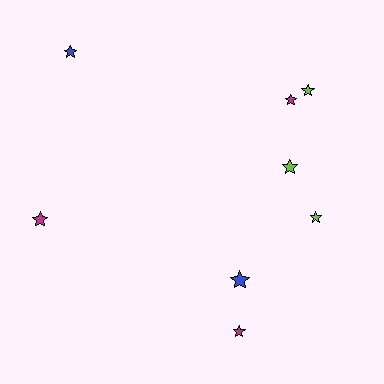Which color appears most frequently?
Lime, with 3 objects.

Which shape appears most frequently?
Star, with 8 objects.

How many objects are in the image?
There are 8 objects.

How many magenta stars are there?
There are 3 magenta stars.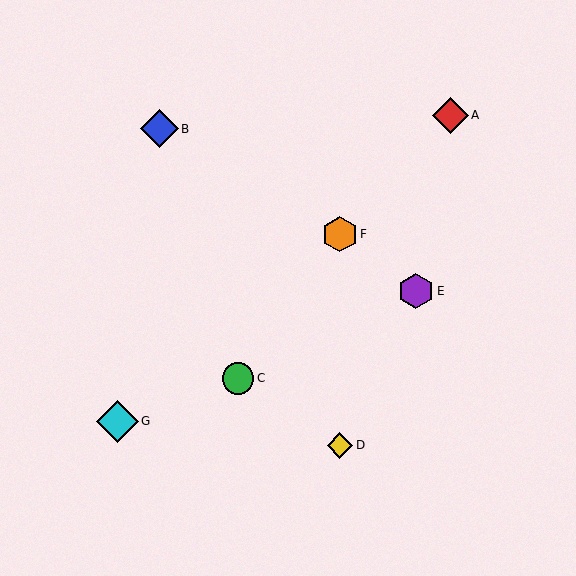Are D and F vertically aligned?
Yes, both are at x≈340.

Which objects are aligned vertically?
Objects D, F are aligned vertically.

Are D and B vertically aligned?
No, D is at x≈340 and B is at x≈159.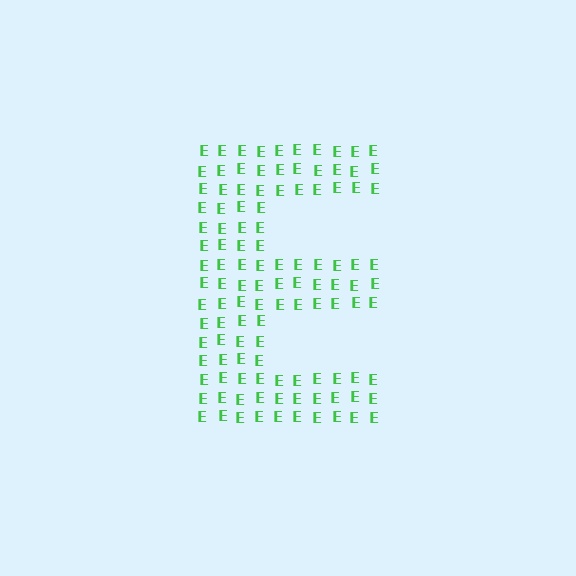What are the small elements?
The small elements are letter E's.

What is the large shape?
The large shape is the letter E.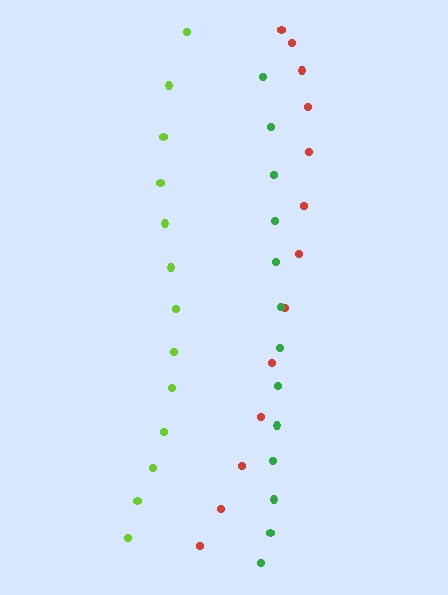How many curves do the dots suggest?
There are 3 distinct paths.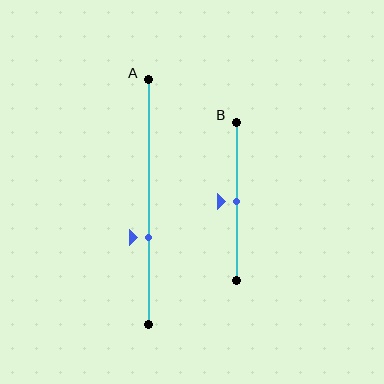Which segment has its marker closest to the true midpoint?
Segment B has its marker closest to the true midpoint.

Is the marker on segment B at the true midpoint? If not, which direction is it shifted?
Yes, the marker on segment B is at the true midpoint.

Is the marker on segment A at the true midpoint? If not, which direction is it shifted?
No, the marker on segment A is shifted downward by about 15% of the segment length.